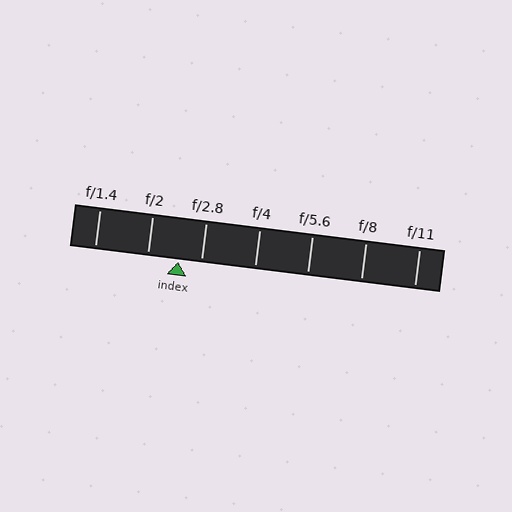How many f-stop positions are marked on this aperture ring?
There are 7 f-stop positions marked.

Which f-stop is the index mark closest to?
The index mark is closest to f/2.8.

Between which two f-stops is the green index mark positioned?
The index mark is between f/2 and f/2.8.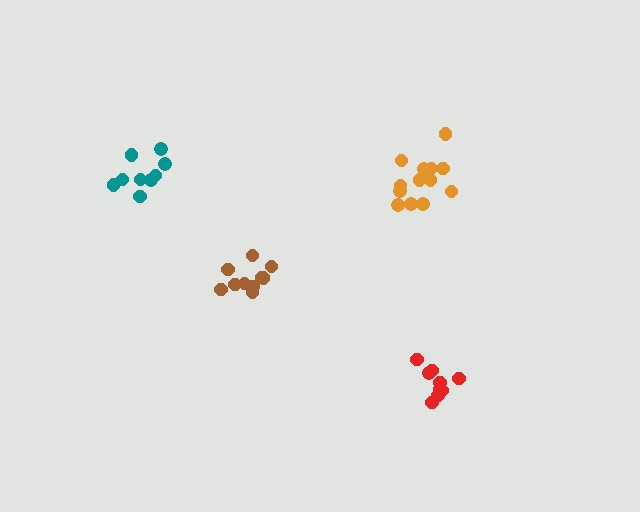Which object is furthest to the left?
The teal cluster is leftmost.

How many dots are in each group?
Group 1: 10 dots, Group 2: 10 dots, Group 3: 13 dots, Group 4: 9 dots (42 total).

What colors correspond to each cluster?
The clusters are colored: brown, red, orange, teal.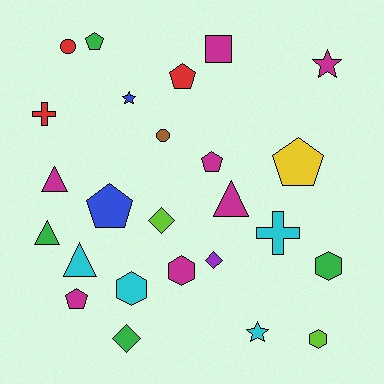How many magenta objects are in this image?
There are 7 magenta objects.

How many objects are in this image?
There are 25 objects.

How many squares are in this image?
There is 1 square.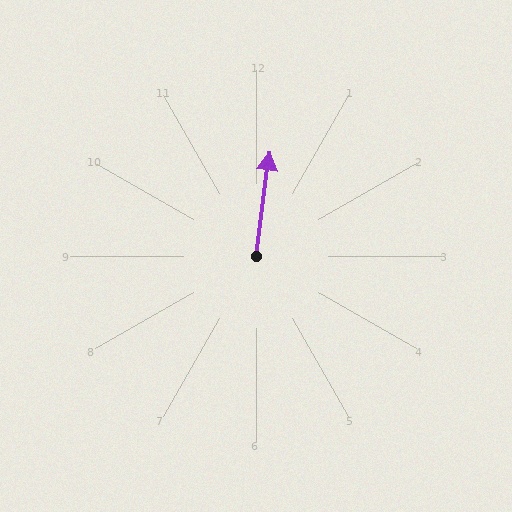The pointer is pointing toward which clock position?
Roughly 12 o'clock.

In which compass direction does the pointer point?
North.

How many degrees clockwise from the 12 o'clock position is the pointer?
Approximately 7 degrees.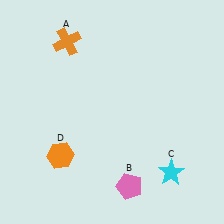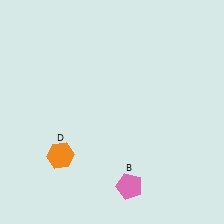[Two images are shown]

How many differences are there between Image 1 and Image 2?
There are 2 differences between the two images.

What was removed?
The cyan star (C), the orange cross (A) were removed in Image 2.